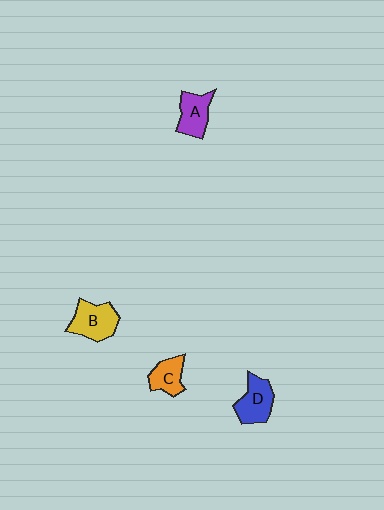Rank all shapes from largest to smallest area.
From largest to smallest: B (yellow), D (blue), A (purple), C (orange).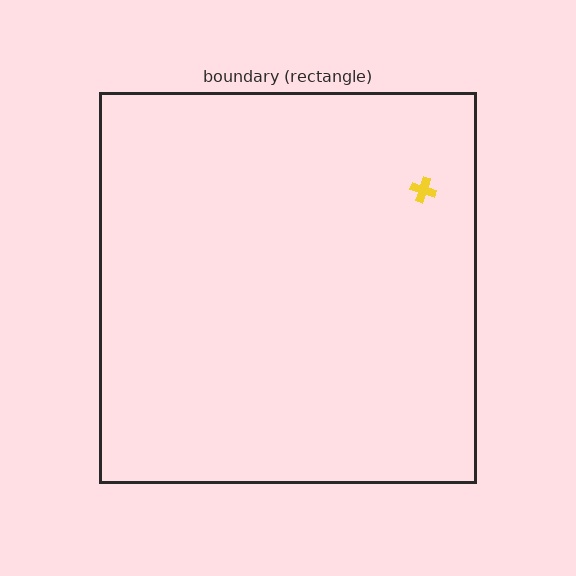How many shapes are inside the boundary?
1 inside, 0 outside.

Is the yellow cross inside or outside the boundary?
Inside.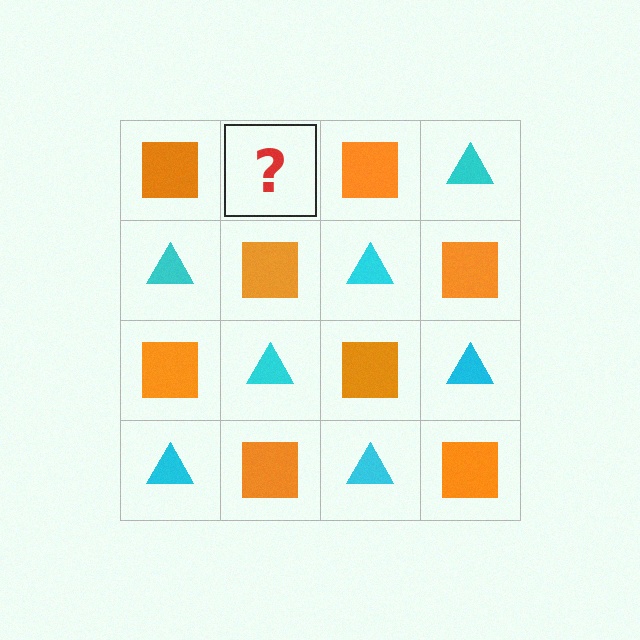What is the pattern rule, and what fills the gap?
The rule is that it alternates orange square and cyan triangle in a checkerboard pattern. The gap should be filled with a cyan triangle.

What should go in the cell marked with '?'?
The missing cell should contain a cyan triangle.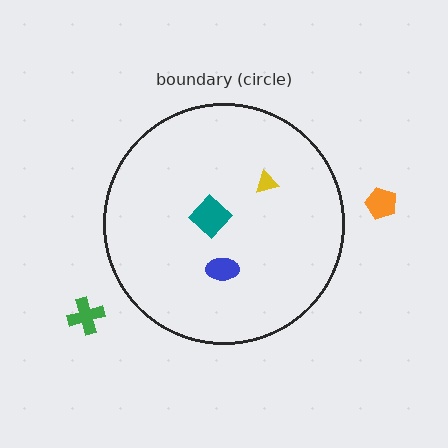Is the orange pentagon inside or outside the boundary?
Outside.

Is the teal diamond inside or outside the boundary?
Inside.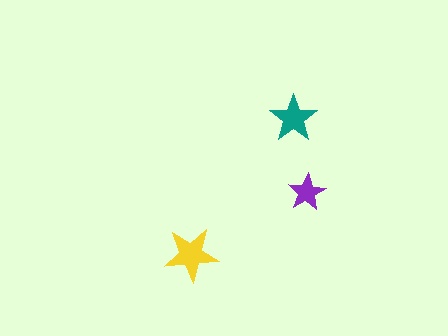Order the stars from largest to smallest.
the yellow one, the teal one, the purple one.